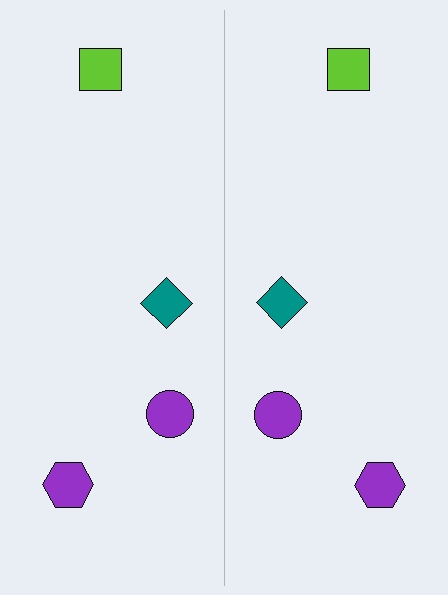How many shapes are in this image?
There are 8 shapes in this image.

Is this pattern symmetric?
Yes, this pattern has bilateral (reflection) symmetry.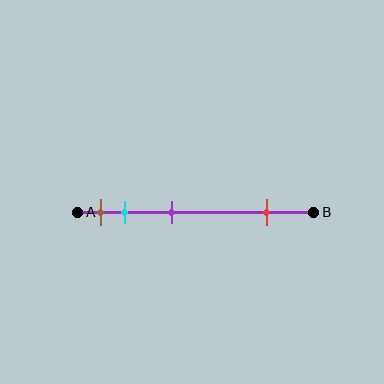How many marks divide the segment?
There are 4 marks dividing the segment.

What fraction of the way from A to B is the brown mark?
The brown mark is approximately 10% (0.1) of the way from A to B.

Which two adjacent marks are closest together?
The brown and cyan marks are the closest adjacent pair.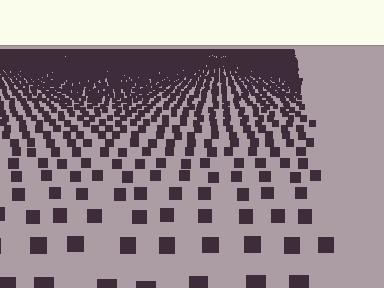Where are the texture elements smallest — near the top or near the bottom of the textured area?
Near the top.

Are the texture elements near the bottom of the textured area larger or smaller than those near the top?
Larger. Near the bottom, elements are closer to the viewer and appear at a bigger on-screen size.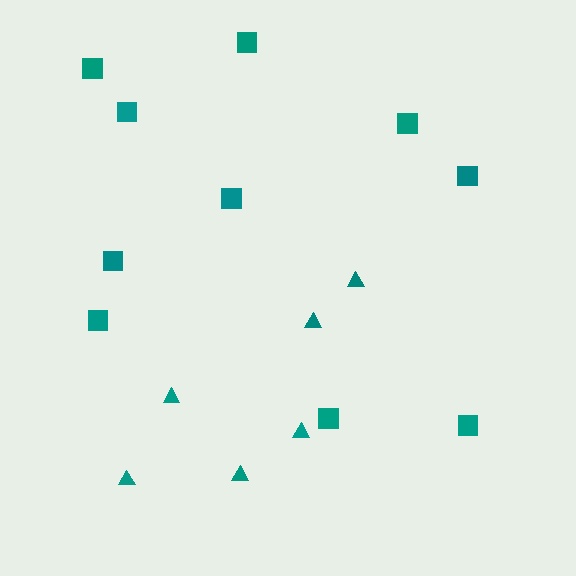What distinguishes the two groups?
There are 2 groups: one group of squares (10) and one group of triangles (6).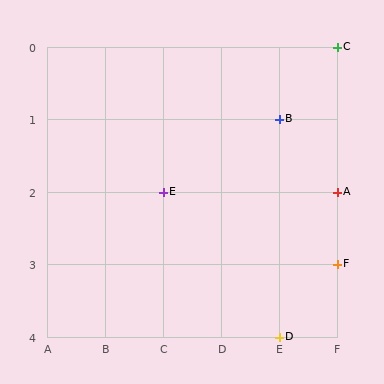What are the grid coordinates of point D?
Point D is at grid coordinates (E, 4).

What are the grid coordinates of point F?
Point F is at grid coordinates (F, 3).